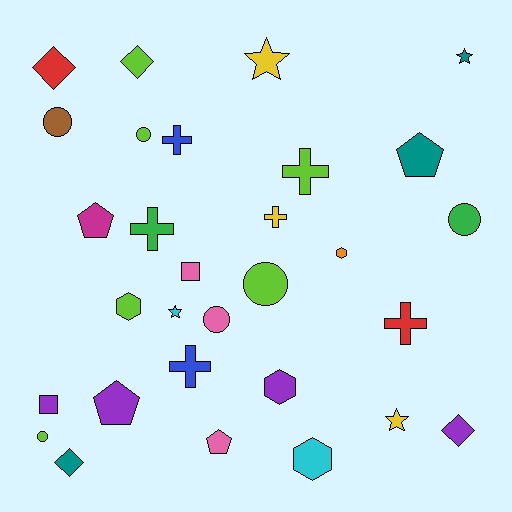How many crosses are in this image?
There are 6 crosses.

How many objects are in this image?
There are 30 objects.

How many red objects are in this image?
There are 2 red objects.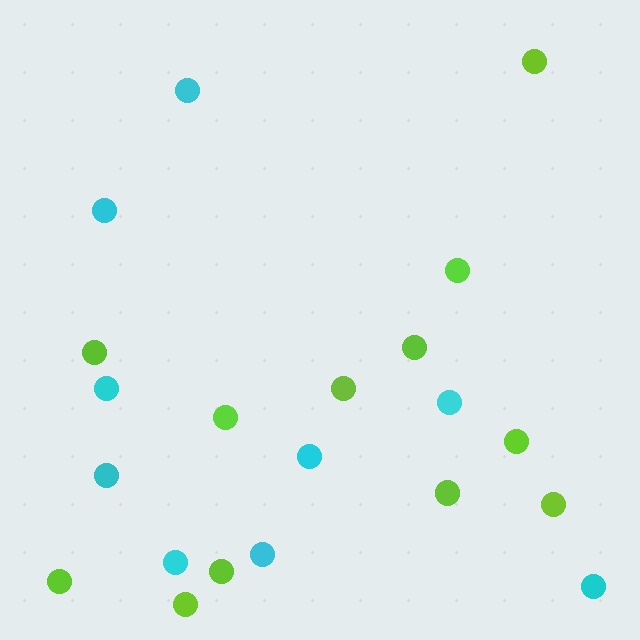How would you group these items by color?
There are 2 groups: one group of lime circles (12) and one group of cyan circles (9).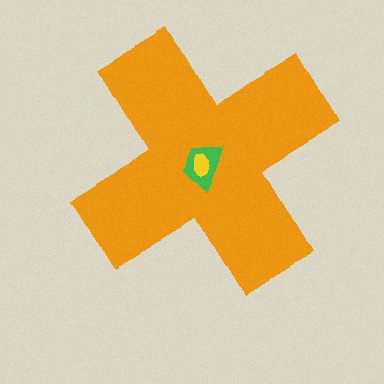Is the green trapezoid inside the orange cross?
Yes.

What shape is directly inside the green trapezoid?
The yellow ellipse.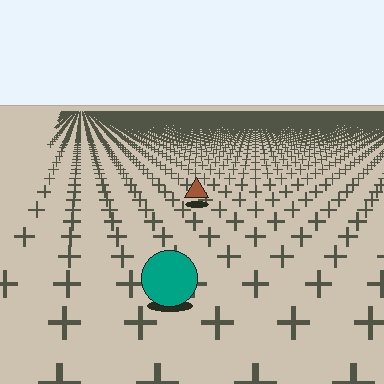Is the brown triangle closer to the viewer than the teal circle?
No. The teal circle is closer — you can tell from the texture gradient: the ground texture is coarser near it.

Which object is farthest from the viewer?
The brown triangle is farthest from the viewer. It appears smaller and the ground texture around it is denser.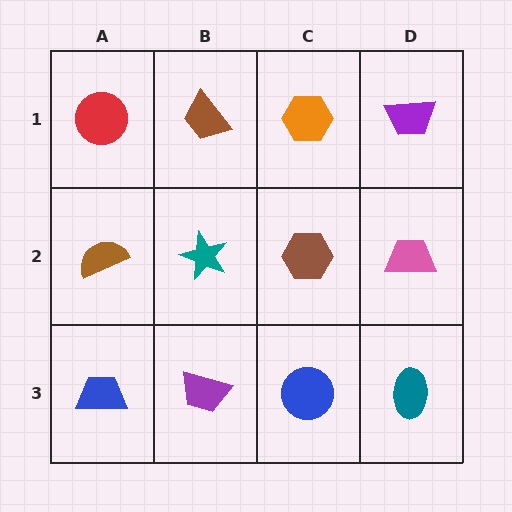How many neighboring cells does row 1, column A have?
2.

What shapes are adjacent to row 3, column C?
A brown hexagon (row 2, column C), a purple trapezoid (row 3, column B), a teal ellipse (row 3, column D).